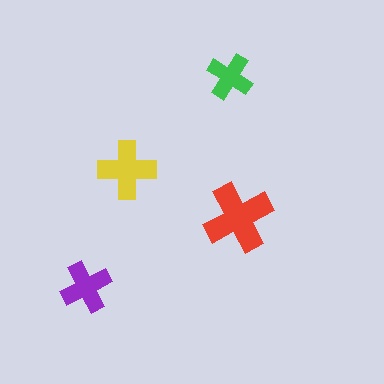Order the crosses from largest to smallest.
the red one, the yellow one, the purple one, the green one.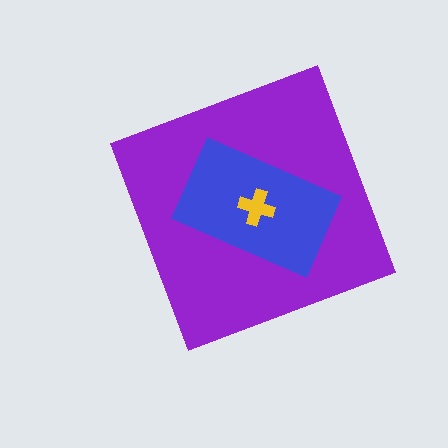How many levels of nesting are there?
3.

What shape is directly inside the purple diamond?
The blue rectangle.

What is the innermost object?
The yellow cross.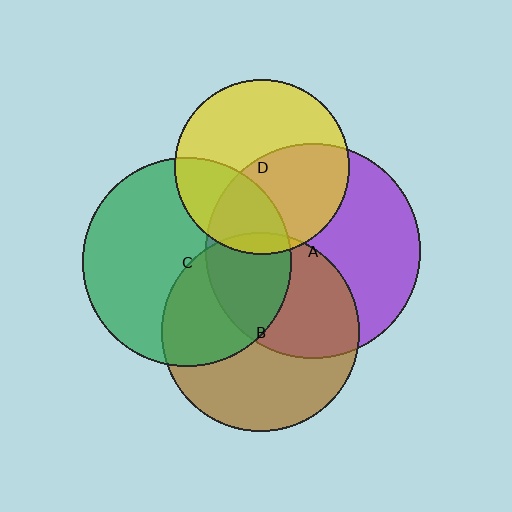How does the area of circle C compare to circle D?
Approximately 1.4 times.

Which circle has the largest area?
Circle A (purple).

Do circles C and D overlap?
Yes.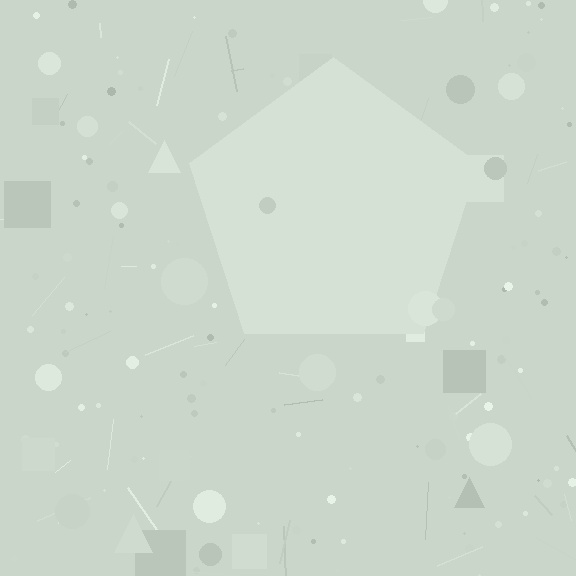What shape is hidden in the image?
A pentagon is hidden in the image.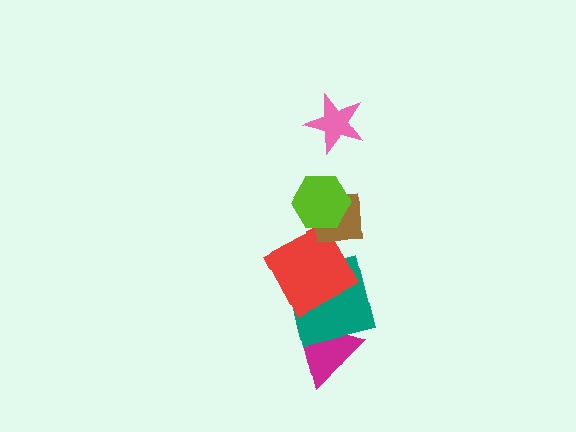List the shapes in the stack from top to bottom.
From top to bottom: the pink star, the lime hexagon, the brown square, the red square, the teal square, the magenta triangle.